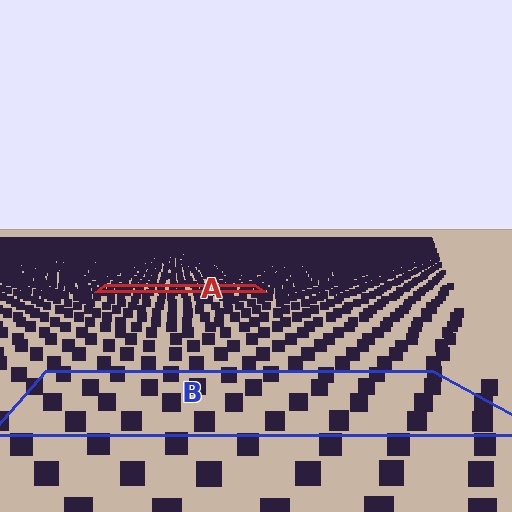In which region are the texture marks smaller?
The texture marks are smaller in region A, because it is farther away.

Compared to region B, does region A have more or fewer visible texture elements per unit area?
Region A has more texture elements per unit area — they are packed more densely because it is farther away.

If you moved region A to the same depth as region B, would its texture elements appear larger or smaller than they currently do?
They would appear larger. At a closer depth, the same texture elements are projected at a bigger on-screen size.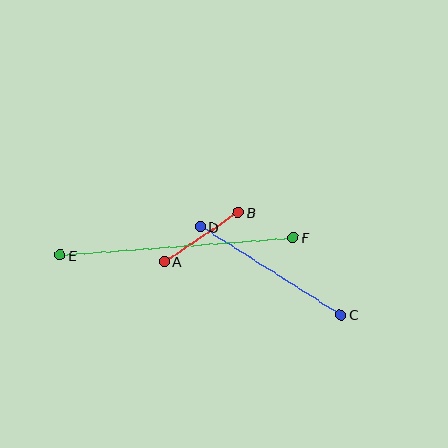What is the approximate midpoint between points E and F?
The midpoint is at approximately (176, 246) pixels.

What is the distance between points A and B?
The distance is approximately 89 pixels.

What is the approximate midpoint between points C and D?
The midpoint is at approximately (270, 271) pixels.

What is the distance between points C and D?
The distance is approximately 166 pixels.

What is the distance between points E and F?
The distance is approximately 234 pixels.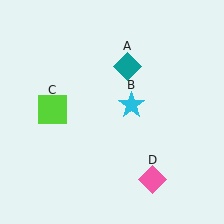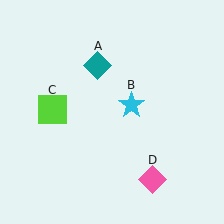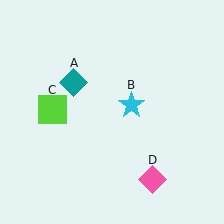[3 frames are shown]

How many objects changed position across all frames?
1 object changed position: teal diamond (object A).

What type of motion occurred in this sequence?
The teal diamond (object A) rotated counterclockwise around the center of the scene.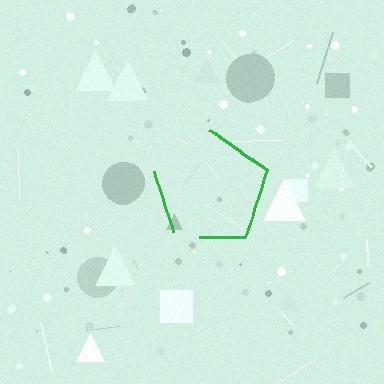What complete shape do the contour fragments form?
The contour fragments form a pentagon.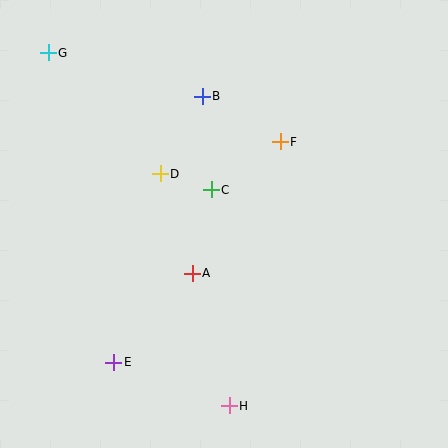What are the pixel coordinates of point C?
Point C is at (211, 190).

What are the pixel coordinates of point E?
Point E is at (114, 362).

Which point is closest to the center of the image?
Point C at (211, 190) is closest to the center.